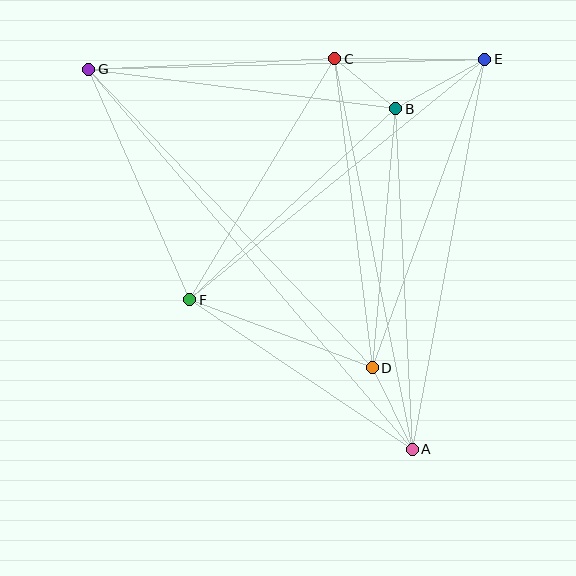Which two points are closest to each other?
Points B and C are closest to each other.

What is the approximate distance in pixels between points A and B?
The distance between A and B is approximately 341 pixels.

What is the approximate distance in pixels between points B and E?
The distance between B and E is approximately 102 pixels.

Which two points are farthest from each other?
Points A and G are farthest from each other.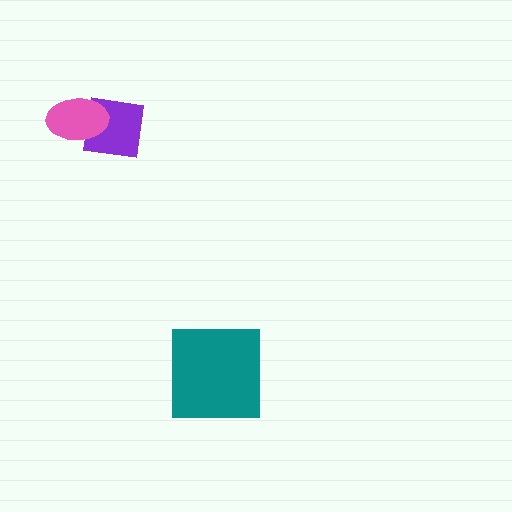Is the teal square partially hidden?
No, no other shape covers it.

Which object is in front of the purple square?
The pink ellipse is in front of the purple square.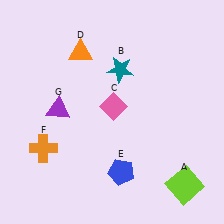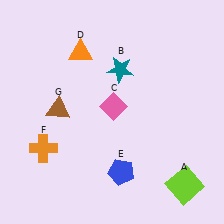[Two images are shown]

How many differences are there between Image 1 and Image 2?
There is 1 difference between the two images.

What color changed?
The triangle (G) changed from purple in Image 1 to brown in Image 2.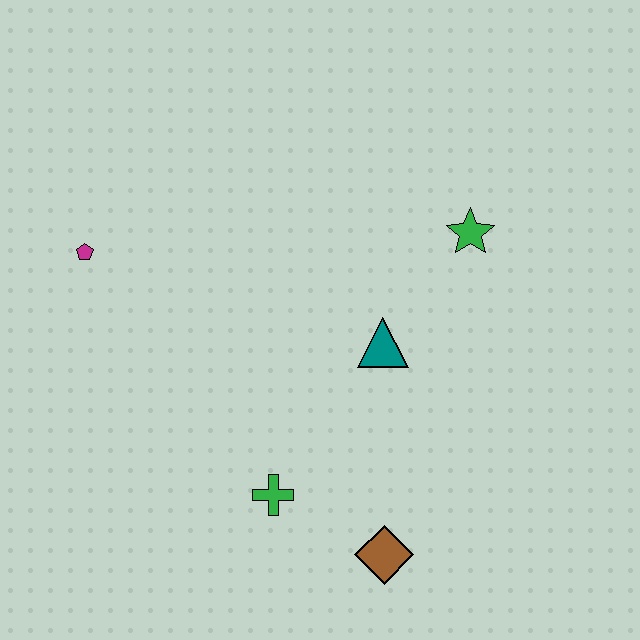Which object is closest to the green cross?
The brown diamond is closest to the green cross.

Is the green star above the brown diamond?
Yes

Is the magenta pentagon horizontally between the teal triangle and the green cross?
No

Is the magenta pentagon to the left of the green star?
Yes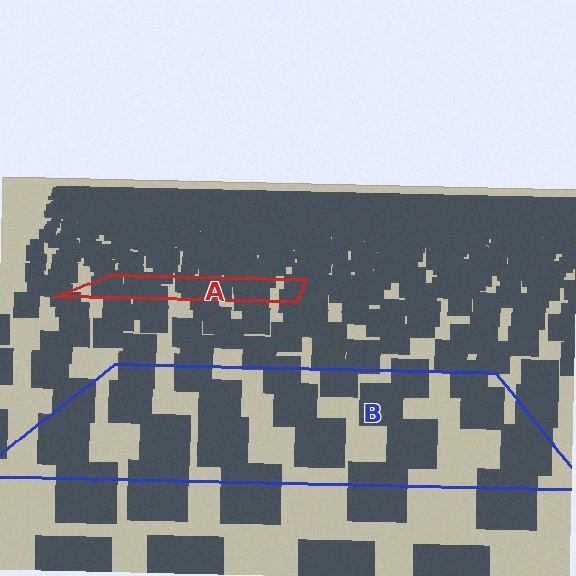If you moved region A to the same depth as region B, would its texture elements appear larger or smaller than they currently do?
They would appear larger. At a closer depth, the same texture elements are projected at a bigger on-screen size.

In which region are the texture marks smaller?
The texture marks are smaller in region A, because it is farther away.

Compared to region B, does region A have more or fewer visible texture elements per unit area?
Region A has more texture elements per unit area — they are packed more densely because it is farther away.